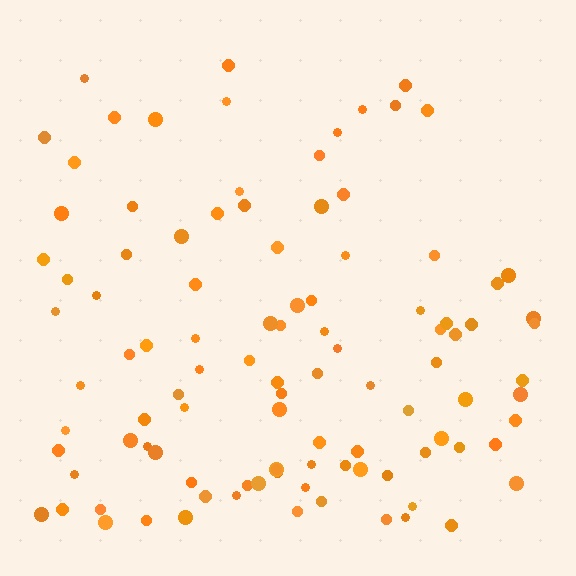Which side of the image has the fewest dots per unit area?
The top.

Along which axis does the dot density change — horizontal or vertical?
Vertical.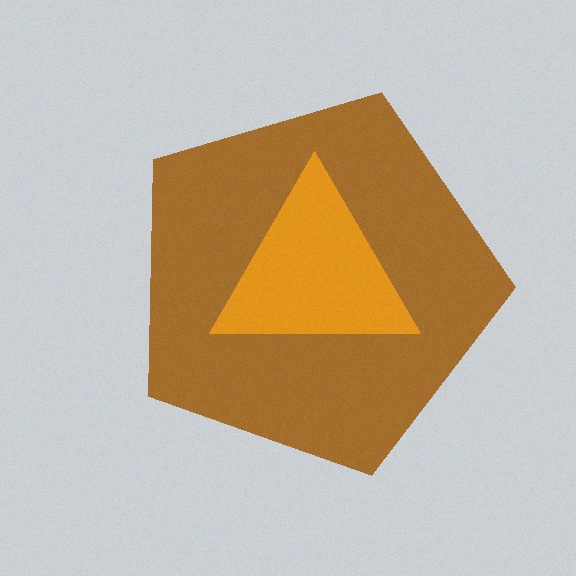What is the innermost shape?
The orange triangle.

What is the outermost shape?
The brown pentagon.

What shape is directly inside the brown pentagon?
The orange triangle.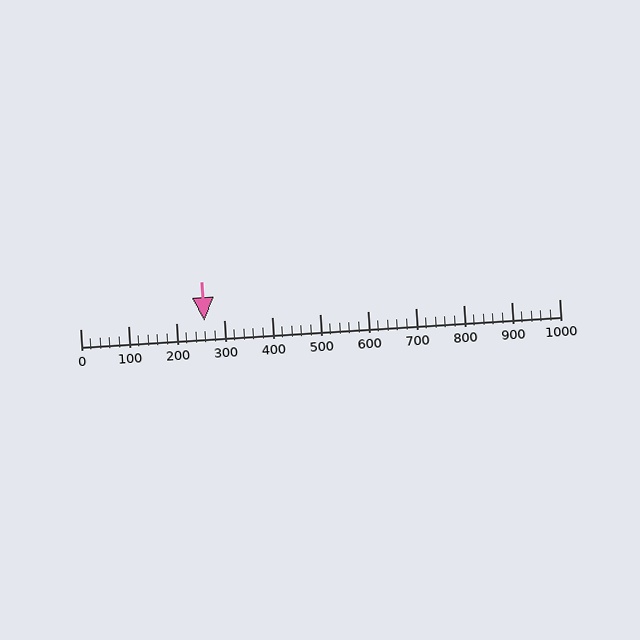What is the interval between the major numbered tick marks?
The major tick marks are spaced 100 units apart.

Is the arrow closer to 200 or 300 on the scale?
The arrow is closer to 300.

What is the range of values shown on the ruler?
The ruler shows values from 0 to 1000.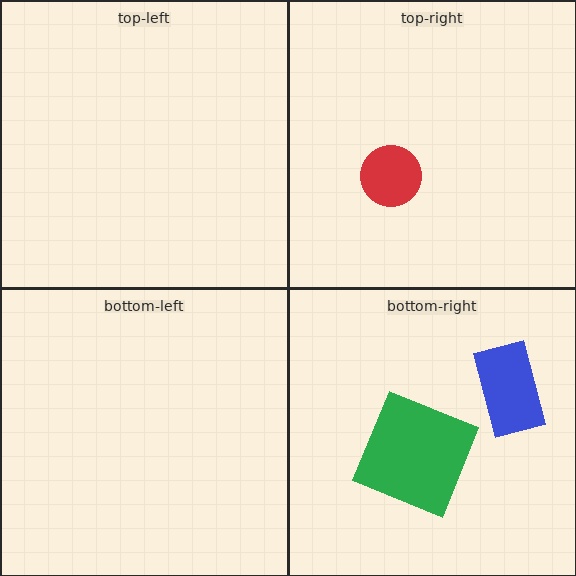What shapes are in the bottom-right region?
The blue rectangle, the green square.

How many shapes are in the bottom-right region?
2.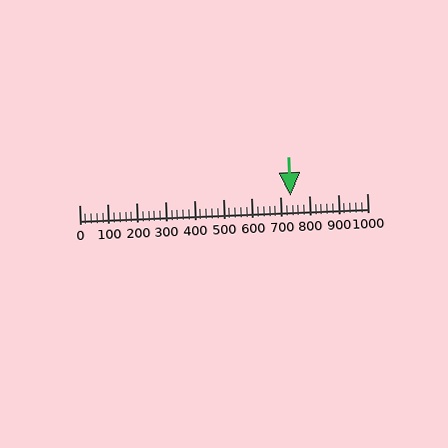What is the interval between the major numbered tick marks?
The major tick marks are spaced 100 units apart.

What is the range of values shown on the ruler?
The ruler shows values from 0 to 1000.